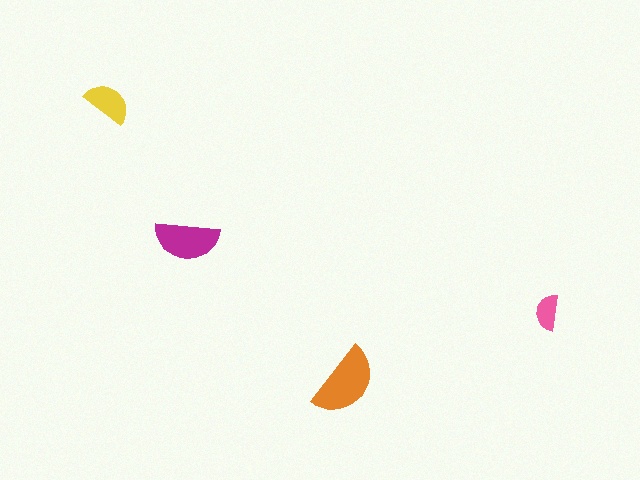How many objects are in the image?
There are 4 objects in the image.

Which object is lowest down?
The orange semicircle is bottommost.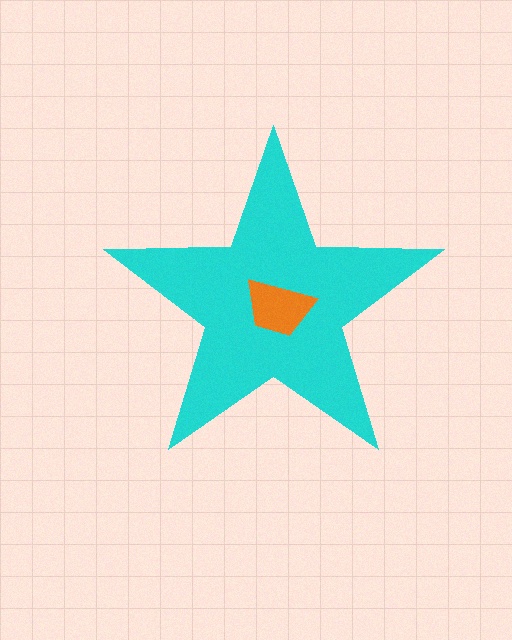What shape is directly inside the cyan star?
The orange trapezoid.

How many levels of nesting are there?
2.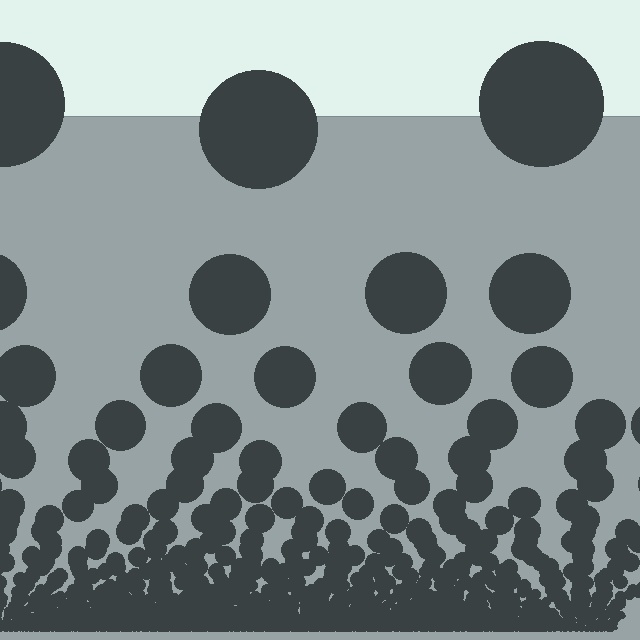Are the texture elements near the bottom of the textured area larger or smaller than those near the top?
Smaller. The gradient is inverted — elements near the bottom are smaller and denser.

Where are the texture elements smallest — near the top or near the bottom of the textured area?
Near the bottom.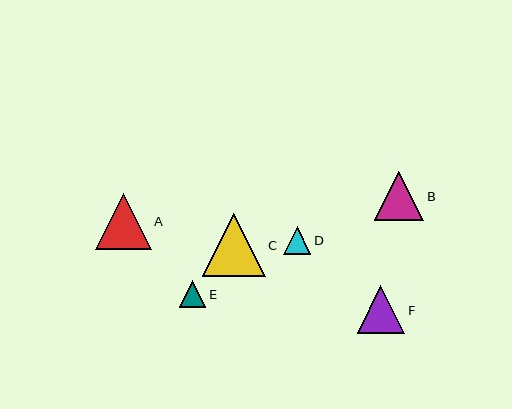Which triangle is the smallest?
Triangle E is the smallest with a size of approximately 26 pixels.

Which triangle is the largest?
Triangle C is the largest with a size of approximately 62 pixels.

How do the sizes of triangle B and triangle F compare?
Triangle B and triangle F are approximately the same size.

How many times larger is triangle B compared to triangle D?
Triangle B is approximately 1.8 times the size of triangle D.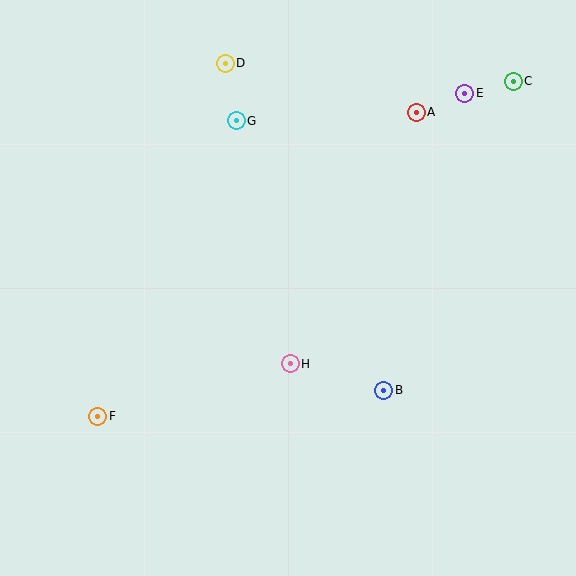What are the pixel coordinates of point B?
Point B is at (384, 390).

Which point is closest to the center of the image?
Point H at (290, 364) is closest to the center.